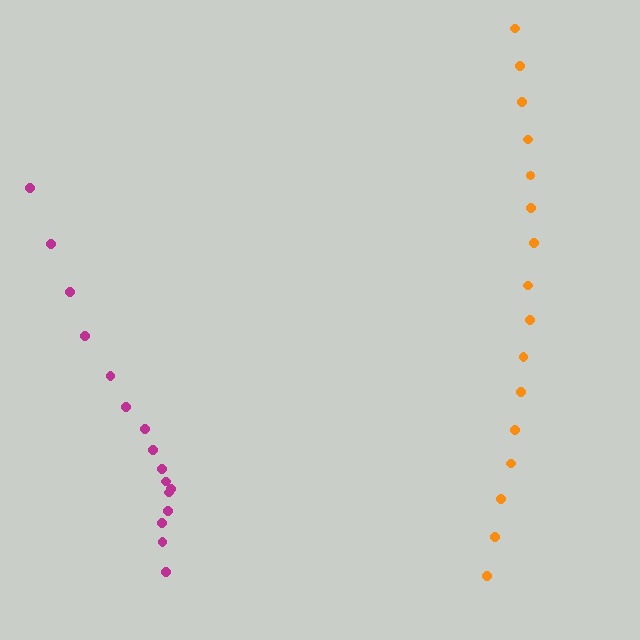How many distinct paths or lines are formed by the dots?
There are 2 distinct paths.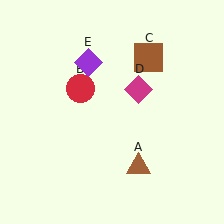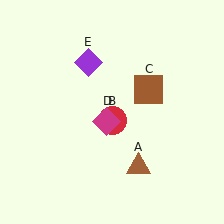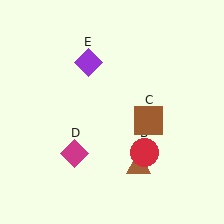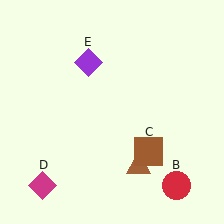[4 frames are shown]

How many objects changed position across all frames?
3 objects changed position: red circle (object B), brown square (object C), magenta diamond (object D).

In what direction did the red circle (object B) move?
The red circle (object B) moved down and to the right.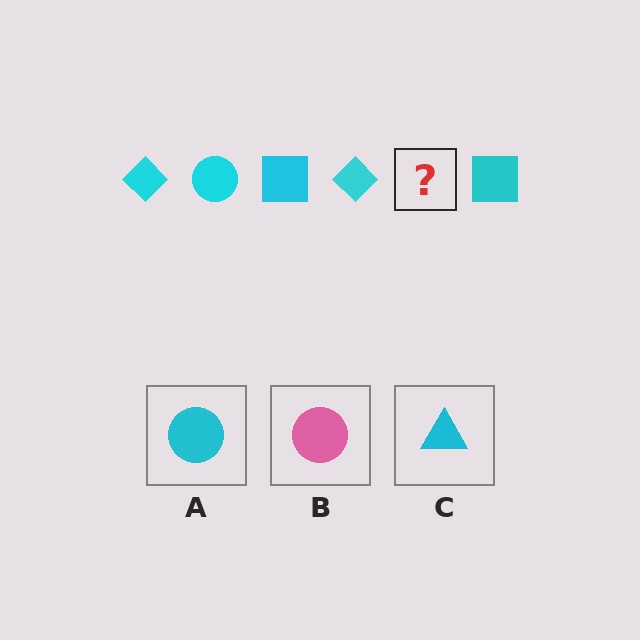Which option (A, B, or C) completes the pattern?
A.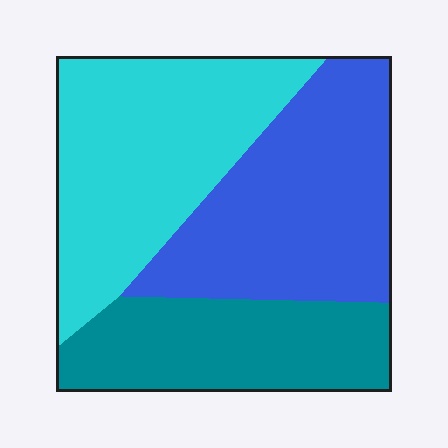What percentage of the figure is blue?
Blue takes up about three eighths (3/8) of the figure.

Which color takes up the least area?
Teal, at roughly 25%.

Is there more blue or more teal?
Blue.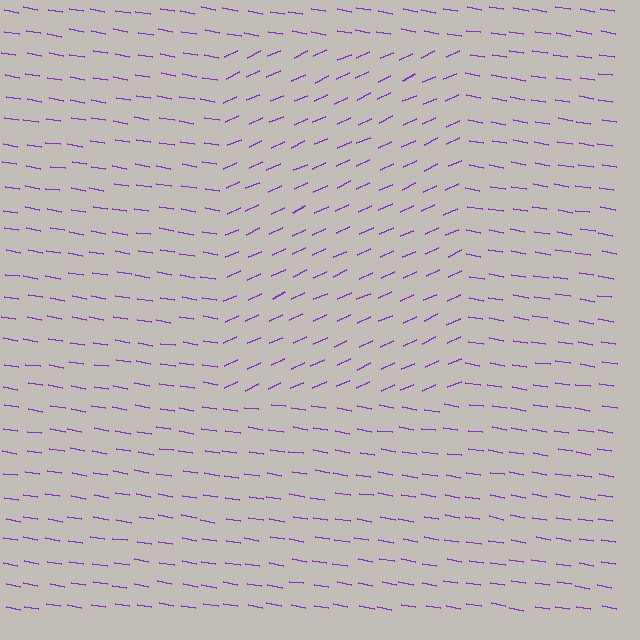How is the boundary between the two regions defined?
The boundary is defined purely by a change in line orientation (approximately 34 degrees difference). All lines are the same color and thickness.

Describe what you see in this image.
The image is filled with small purple line segments. A rectangle region in the image has lines oriented differently from the surrounding lines, creating a visible texture boundary.